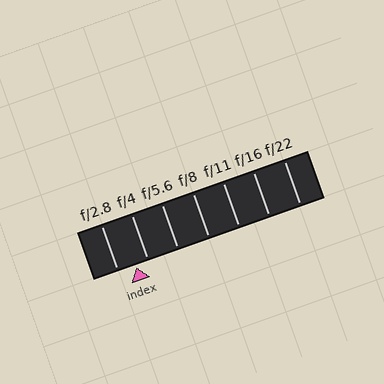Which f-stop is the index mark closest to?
The index mark is closest to f/4.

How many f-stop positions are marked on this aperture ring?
There are 7 f-stop positions marked.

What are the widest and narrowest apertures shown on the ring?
The widest aperture shown is f/2.8 and the narrowest is f/22.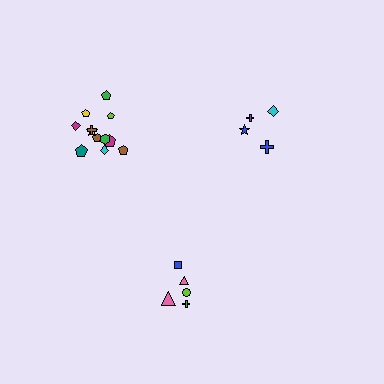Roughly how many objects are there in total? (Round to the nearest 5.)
Roughly 20 objects in total.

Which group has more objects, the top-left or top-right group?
The top-left group.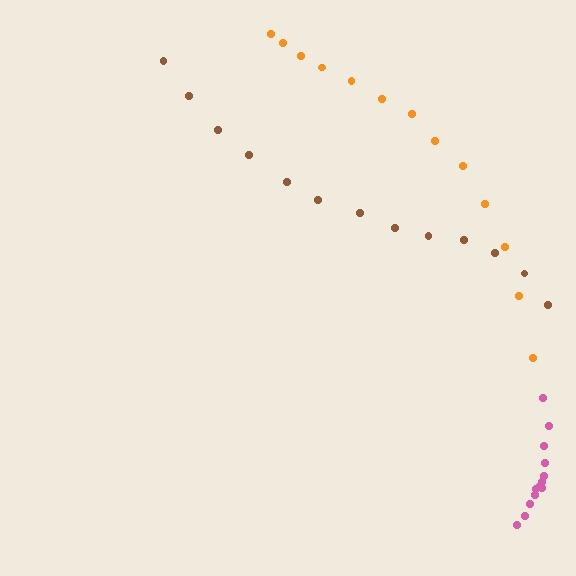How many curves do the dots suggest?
There are 3 distinct paths.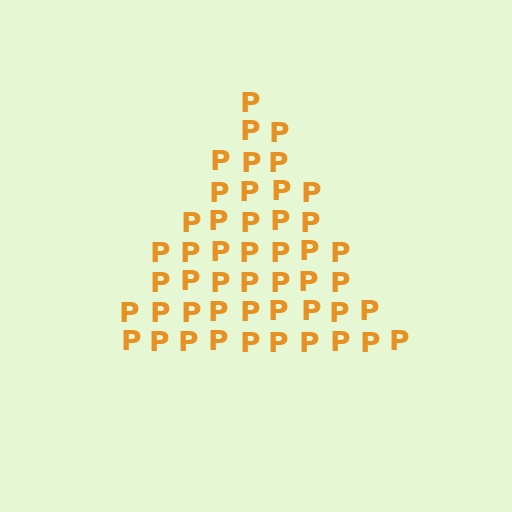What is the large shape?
The large shape is a triangle.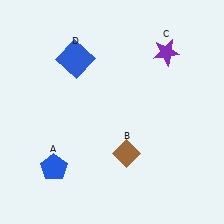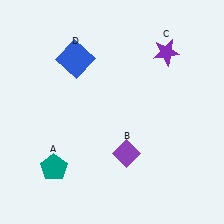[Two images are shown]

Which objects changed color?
A changed from blue to teal. B changed from brown to purple.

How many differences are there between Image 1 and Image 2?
There are 2 differences between the two images.